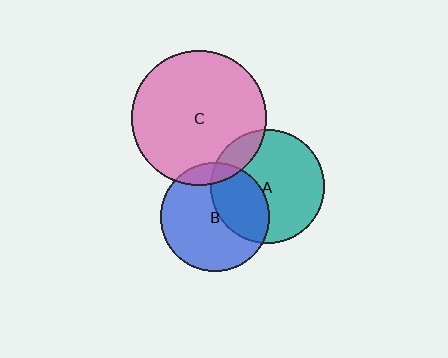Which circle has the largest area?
Circle C (pink).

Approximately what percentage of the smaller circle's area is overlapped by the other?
Approximately 15%.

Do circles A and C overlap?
Yes.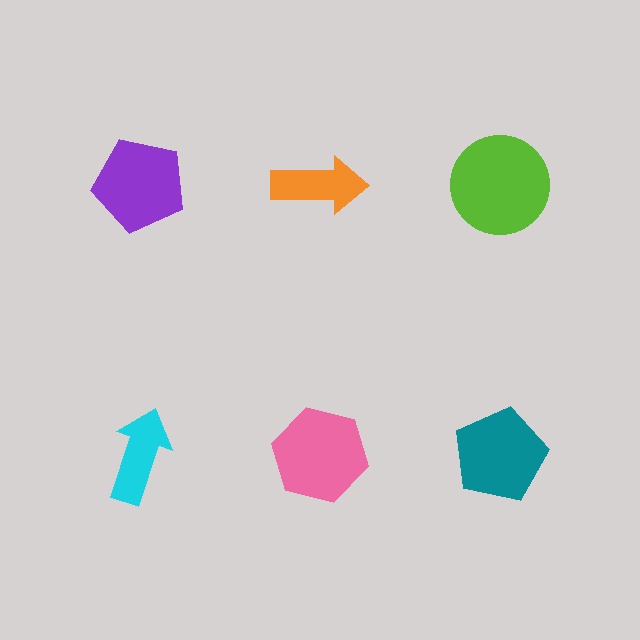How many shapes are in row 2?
3 shapes.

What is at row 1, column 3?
A lime circle.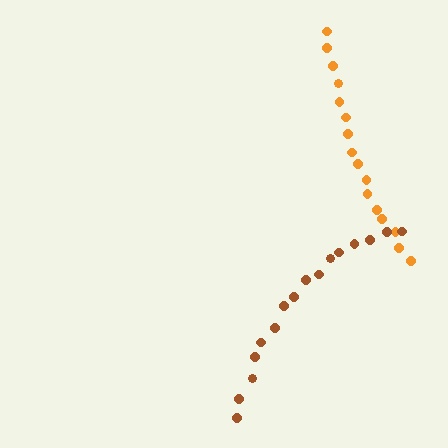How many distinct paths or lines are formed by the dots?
There are 2 distinct paths.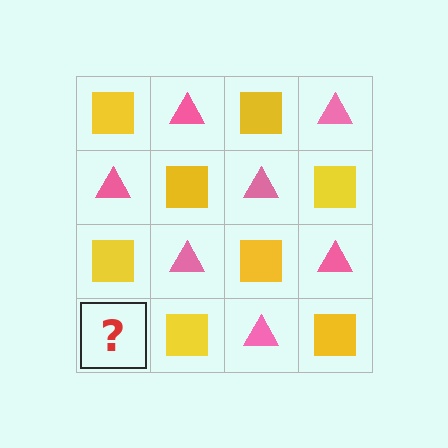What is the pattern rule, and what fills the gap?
The rule is that it alternates yellow square and pink triangle in a checkerboard pattern. The gap should be filled with a pink triangle.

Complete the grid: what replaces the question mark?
The question mark should be replaced with a pink triangle.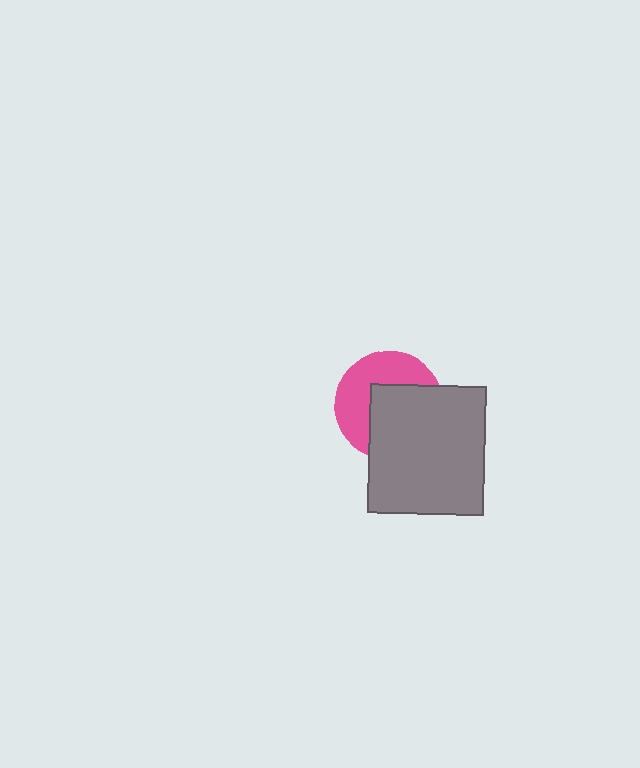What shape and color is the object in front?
The object in front is a gray rectangle.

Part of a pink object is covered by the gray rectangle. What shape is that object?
It is a circle.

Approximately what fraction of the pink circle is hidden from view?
Roughly 54% of the pink circle is hidden behind the gray rectangle.